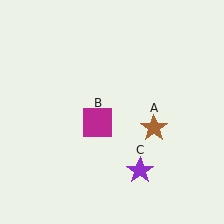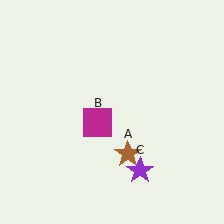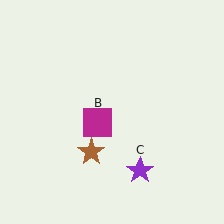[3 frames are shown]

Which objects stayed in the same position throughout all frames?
Magenta square (object B) and purple star (object C) remained stationary.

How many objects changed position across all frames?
1 object changed position: brown star (object A).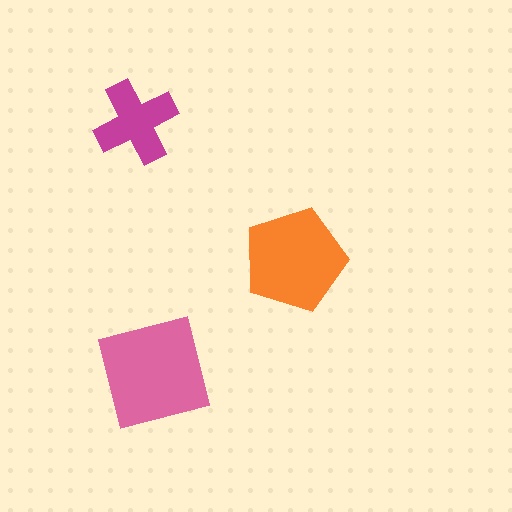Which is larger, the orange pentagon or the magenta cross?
The orange pentagon.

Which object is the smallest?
The magenta cross.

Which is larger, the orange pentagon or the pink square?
The pink square.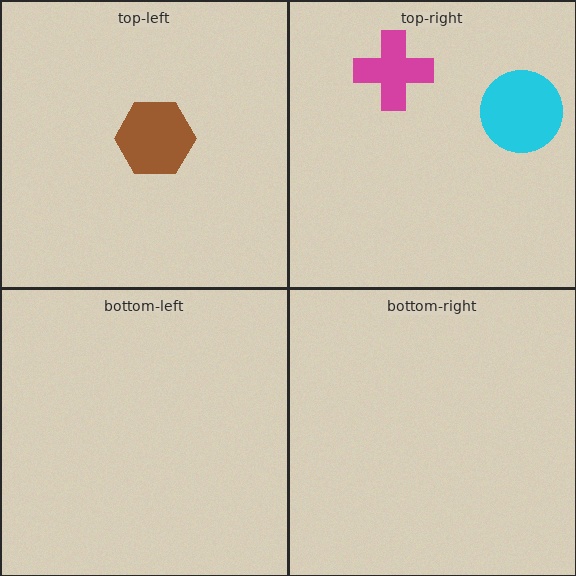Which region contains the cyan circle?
The top-right region.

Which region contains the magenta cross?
The top-right region.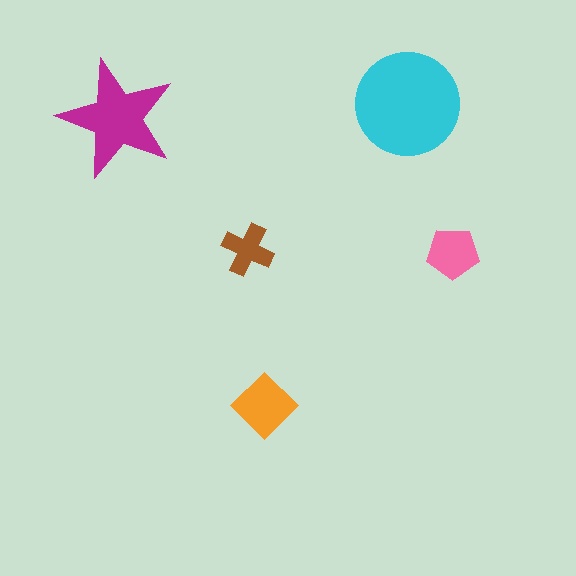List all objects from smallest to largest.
The brown cross, the pink pentagon, the orange diamond, the magenta star, the cyan circle.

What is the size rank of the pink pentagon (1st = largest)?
4th.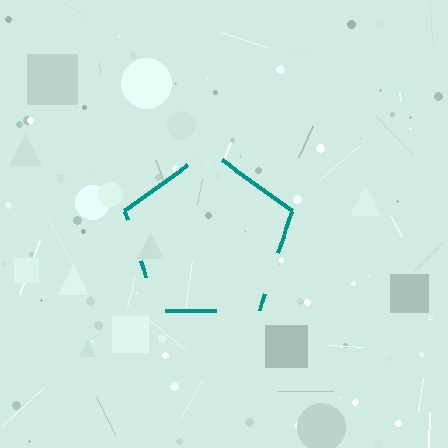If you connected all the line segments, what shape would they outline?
They would outline a pentagon.